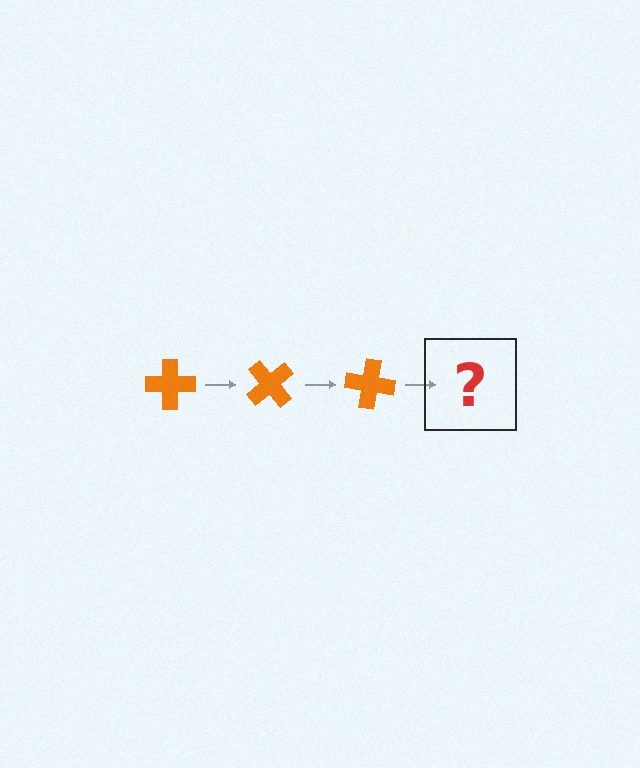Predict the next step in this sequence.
The next step is an orange cross rotated 150 degrees.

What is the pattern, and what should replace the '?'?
The pattern is that the cross rotates 50 degrees each step. The '?' should be an orange cross rotated 150 degrees.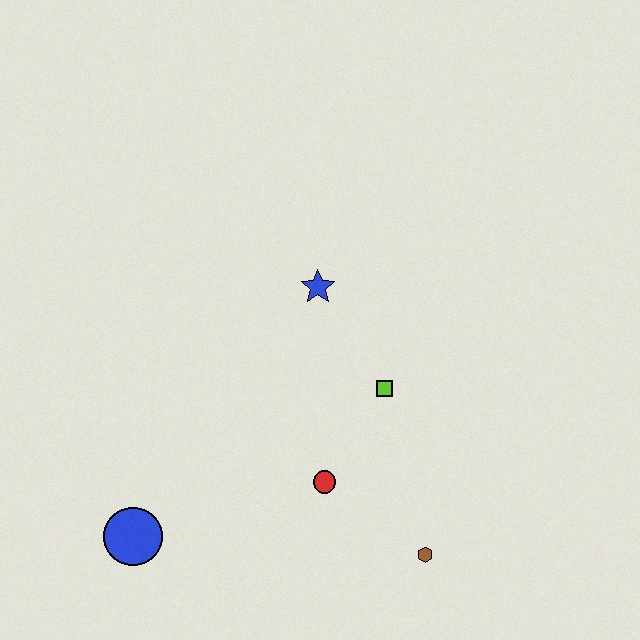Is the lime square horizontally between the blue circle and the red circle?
No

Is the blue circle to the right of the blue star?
No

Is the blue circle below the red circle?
Yes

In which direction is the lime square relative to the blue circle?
The lime square is to the right of the blue circle.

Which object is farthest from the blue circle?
The blue star is farthest from the blue circle.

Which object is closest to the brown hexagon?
The red circle is closest to the brown hexagon.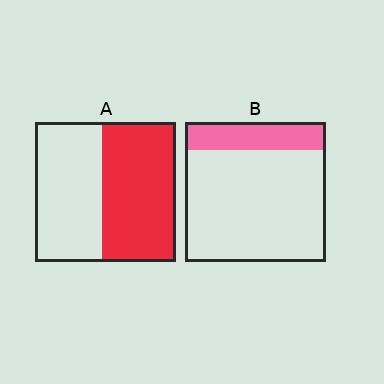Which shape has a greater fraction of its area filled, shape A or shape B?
Shape A.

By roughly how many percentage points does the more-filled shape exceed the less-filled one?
By roughly 30 percentage points (A over B).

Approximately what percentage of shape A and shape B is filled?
A is approximately 50% and B is approximately 20%.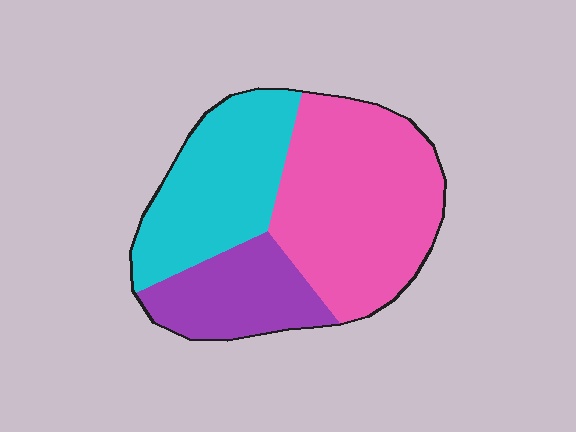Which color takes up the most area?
Pink, at roughly 45%.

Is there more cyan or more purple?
Cyan.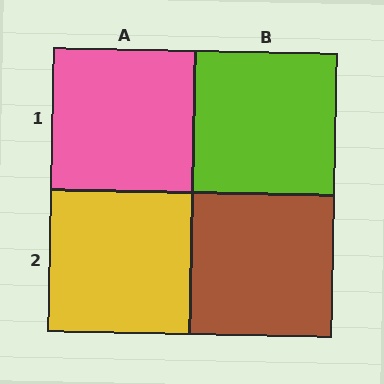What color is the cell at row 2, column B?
Brown.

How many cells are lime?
1 cell is lime.